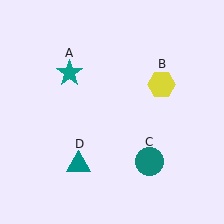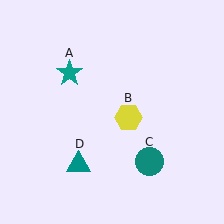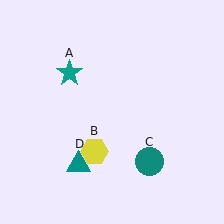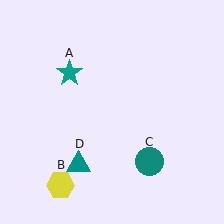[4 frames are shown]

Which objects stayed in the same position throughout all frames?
Teal star (object A) and teal circle (object C) and teal triangle (object D) remained stationary.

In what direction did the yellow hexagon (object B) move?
The yellow hexagon (object B) moved down and to the left.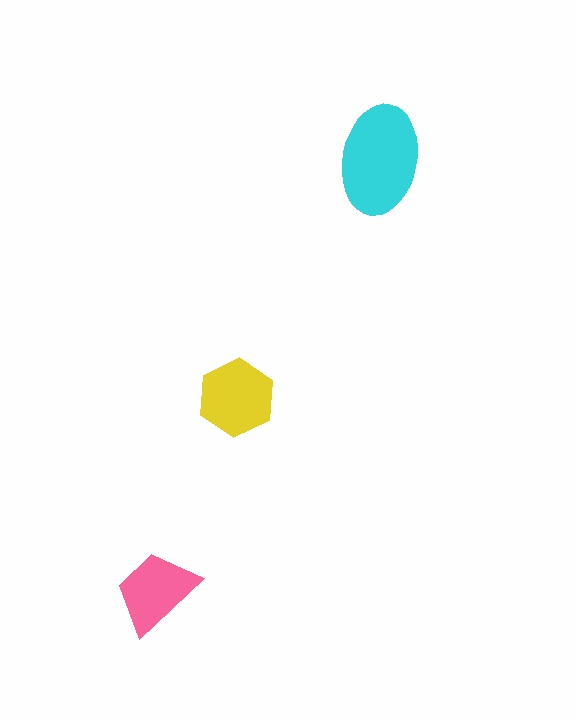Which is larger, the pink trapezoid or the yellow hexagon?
The yellow hexagon.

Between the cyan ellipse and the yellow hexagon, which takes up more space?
The cyan ellipse.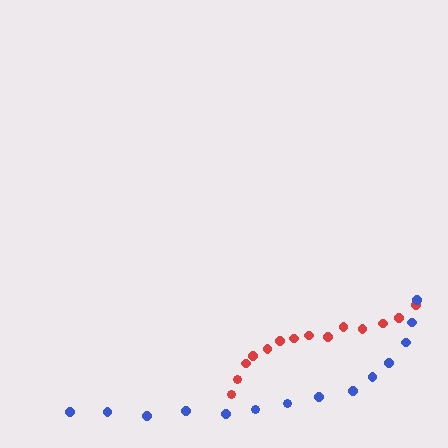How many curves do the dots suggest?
There are 2 distinct paths.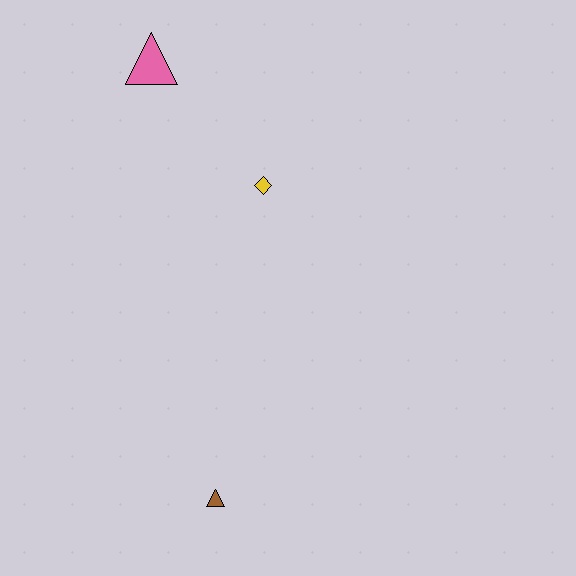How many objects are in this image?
There are 3 objects.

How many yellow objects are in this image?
There is 1 yellow object.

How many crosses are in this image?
There are no crosses.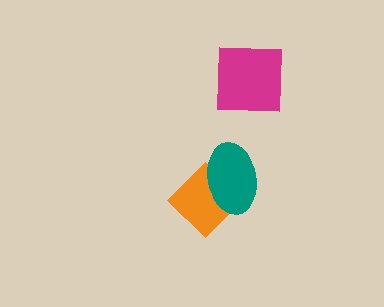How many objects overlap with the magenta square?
0 objects overlap with the magenta square.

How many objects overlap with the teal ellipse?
1 object overlaps with the teal ellipse.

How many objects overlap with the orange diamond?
1 object overlaps with the orange diamond.